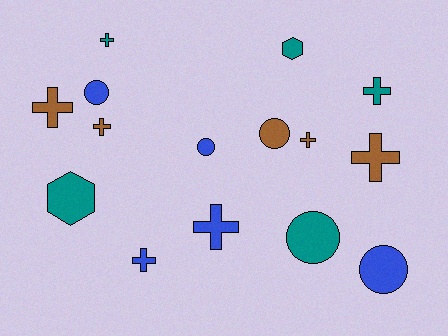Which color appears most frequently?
Teal, with 5 objects.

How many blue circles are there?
There are 3 blue circles.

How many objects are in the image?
There are 15 objects.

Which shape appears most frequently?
Cross, with 8 objects.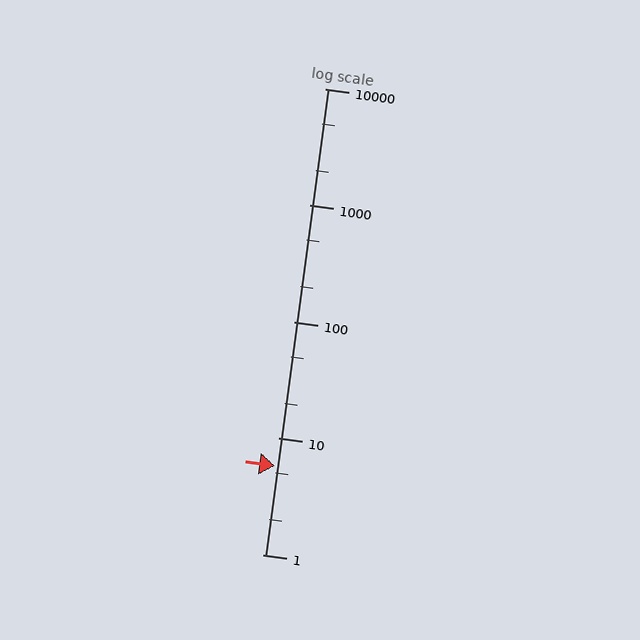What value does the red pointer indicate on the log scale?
The pointer indicates approximately 5.8.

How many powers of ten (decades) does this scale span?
The scale spans 4 decades, from 1 to 10000.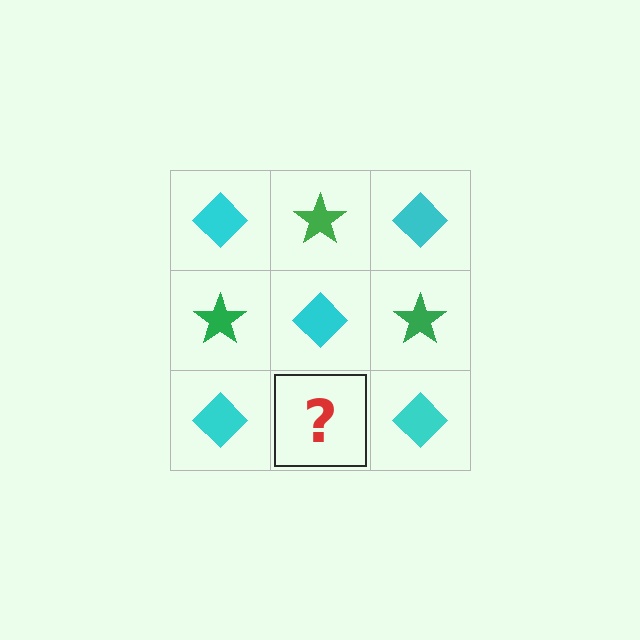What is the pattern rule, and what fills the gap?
The rule is that it alternates cyan diamond and green star in a checkerboard pattern. The gap should be filled with a green star.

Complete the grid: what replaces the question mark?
The question mark should be replaced with a green star.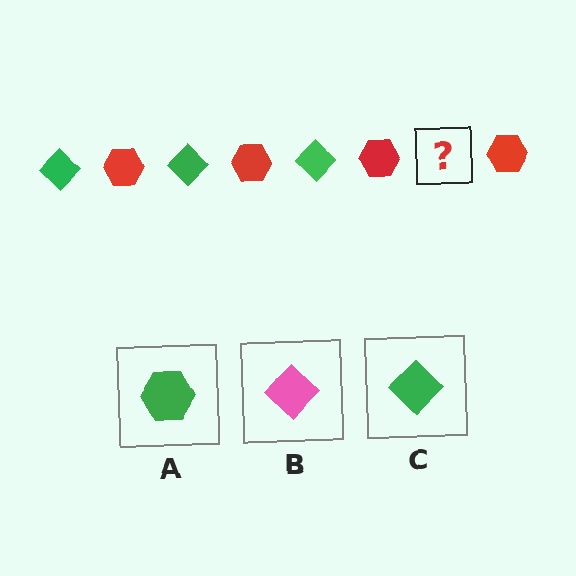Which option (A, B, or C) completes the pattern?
C.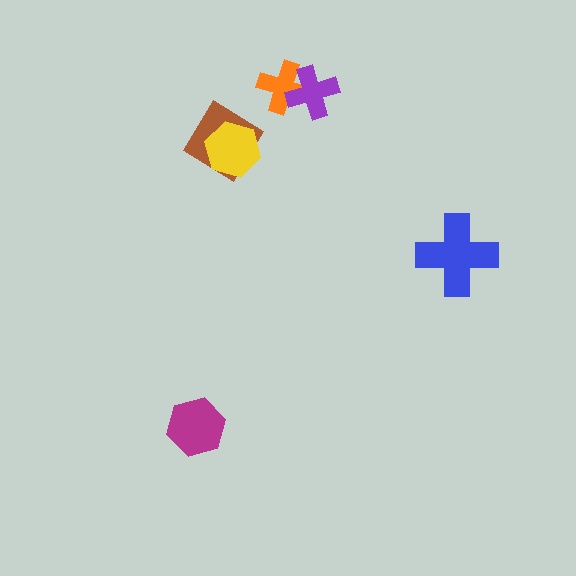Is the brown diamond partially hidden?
Yes, it is partially covered by another shape.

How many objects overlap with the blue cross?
0 objects overlap with the blue cross.